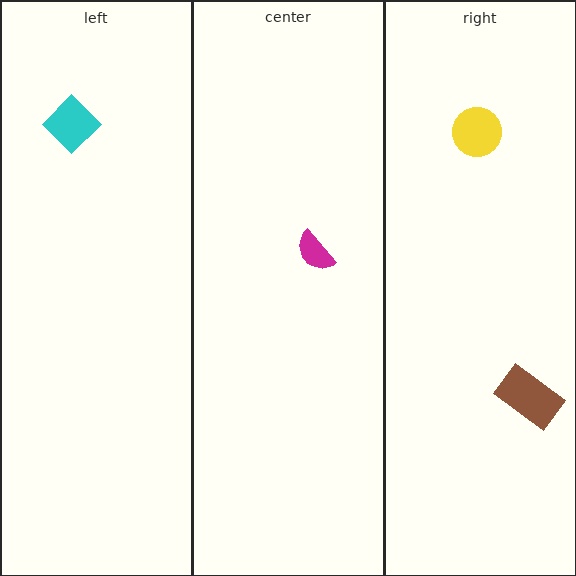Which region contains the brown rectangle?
The right region.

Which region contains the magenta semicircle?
The center region.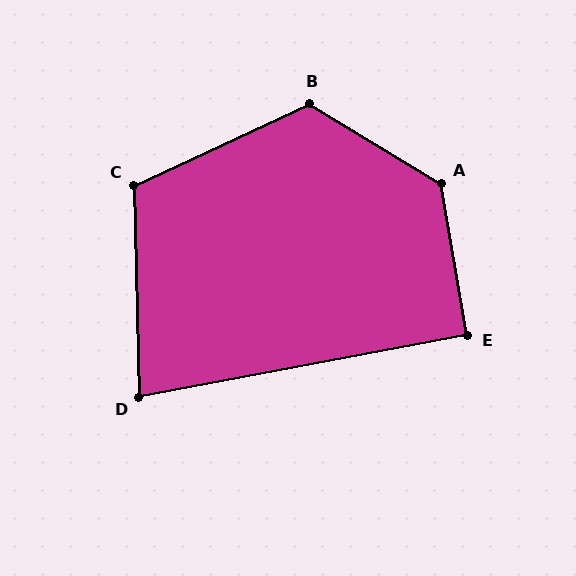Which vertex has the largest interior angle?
A, at approximately 131 degrees.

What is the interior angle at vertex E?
Approximately 91 degrees (approximately right).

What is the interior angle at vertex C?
Approximately 114 degrees (obtuse).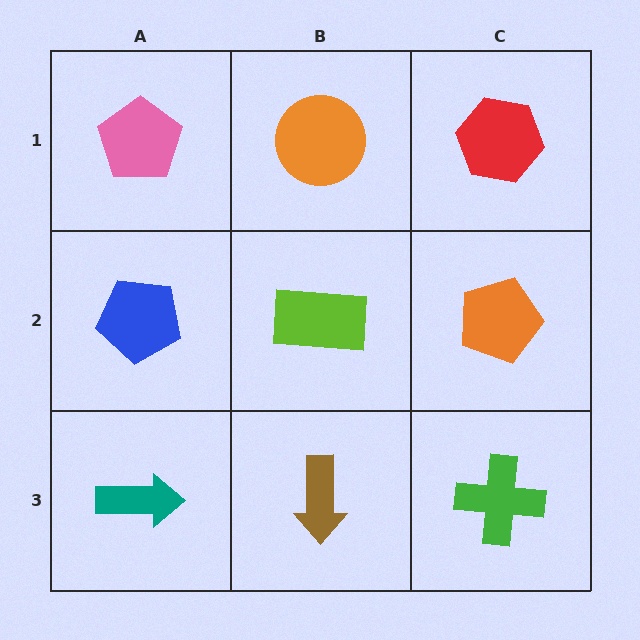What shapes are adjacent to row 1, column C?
An orange pentagon (row 2, column C), an orange circle (row 1, column B).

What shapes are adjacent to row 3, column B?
A lime rectangle (row 2, column B), a teal arrow (row 3, column A), a green cross (row 3, column C).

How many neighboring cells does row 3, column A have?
2.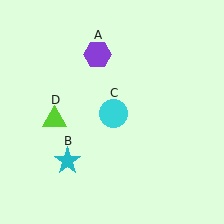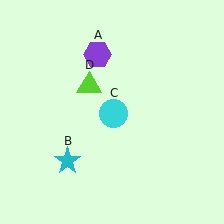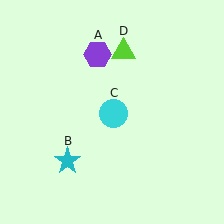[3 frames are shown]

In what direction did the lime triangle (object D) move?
The lime triangle (object D) moved up and to the right.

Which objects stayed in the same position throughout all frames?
Purple hexagon (object A) and cyan star (object B) and cyan circle (object C) remained stationary.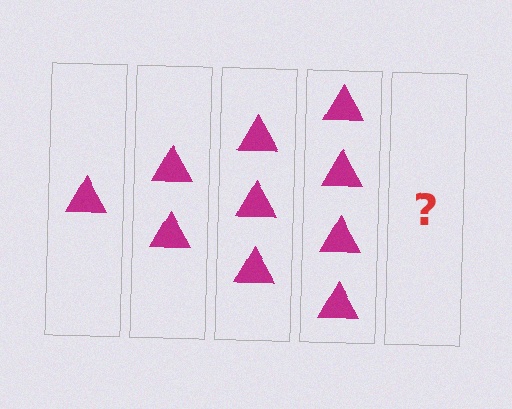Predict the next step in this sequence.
The next step is 5 triangles.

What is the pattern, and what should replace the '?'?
The pattern is that each step adds one more triangle. The '?' should be 5 triangles.